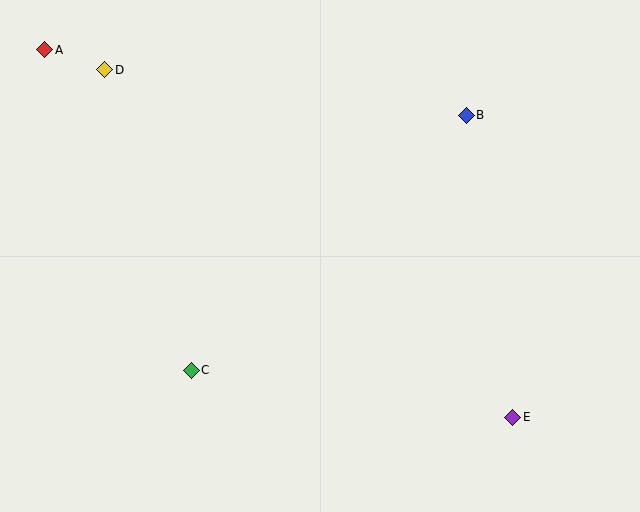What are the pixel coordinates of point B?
Point B is at (466, 115).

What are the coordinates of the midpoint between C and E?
The midpoint between C and E is at (352, 394).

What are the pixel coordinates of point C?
Point C is at (191, 370).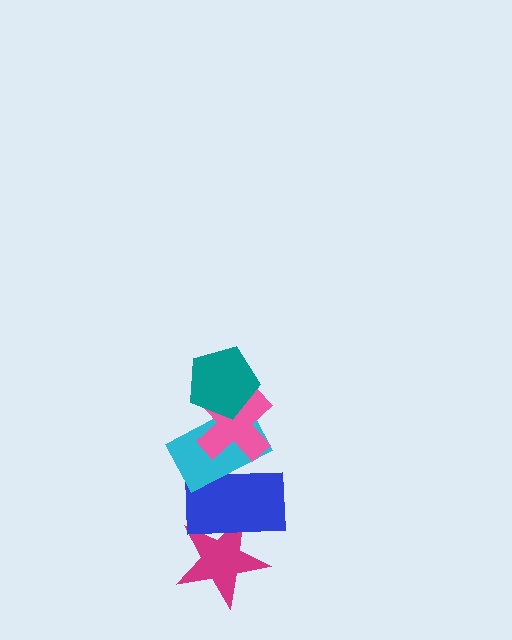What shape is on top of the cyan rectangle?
The pink cross is on top of the cyan rectangle.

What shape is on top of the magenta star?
The blue rectangle is on top of the magenta star.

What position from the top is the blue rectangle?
The blue rectangle is 4th from the top.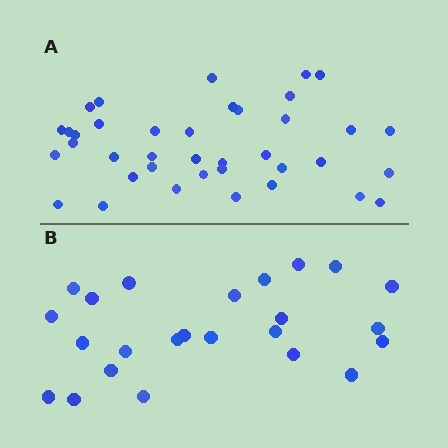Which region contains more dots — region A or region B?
Region A (the top region) has more dots.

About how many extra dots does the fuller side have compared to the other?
Region A has approximately 15 more dots than region B.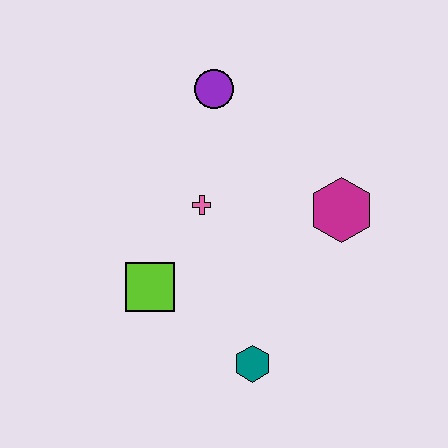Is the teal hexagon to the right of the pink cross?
Yes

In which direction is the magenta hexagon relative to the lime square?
The magenta hexagon is to the right of the lime square.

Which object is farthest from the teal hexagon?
The purple circle is farthest from the teal hexagon.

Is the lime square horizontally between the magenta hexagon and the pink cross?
No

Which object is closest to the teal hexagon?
The lime square is closest to the teal hexagon.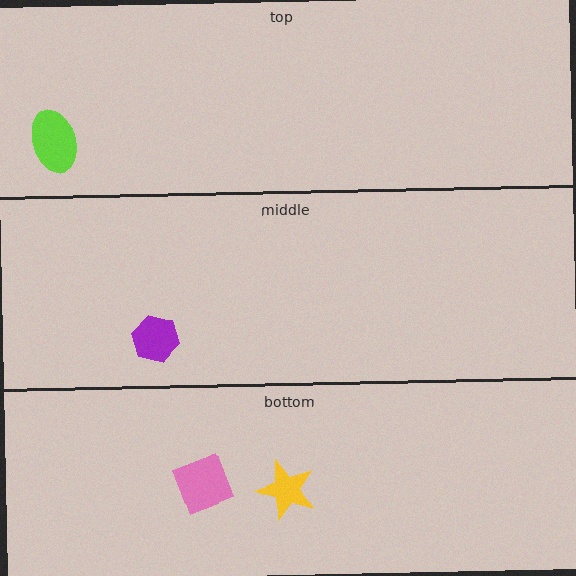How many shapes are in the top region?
1.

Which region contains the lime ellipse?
The top region.